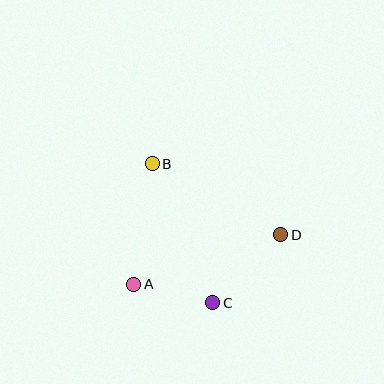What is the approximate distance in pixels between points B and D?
The distance between B and D is approximately 147 pixels.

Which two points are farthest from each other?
Points A and D are farthest from each other.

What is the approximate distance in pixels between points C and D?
The distance between C and D is approximately 96 pixels.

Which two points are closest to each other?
Points A and C are closest to each other.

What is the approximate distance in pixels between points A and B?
The distance between A and B is approximately 122 pixels.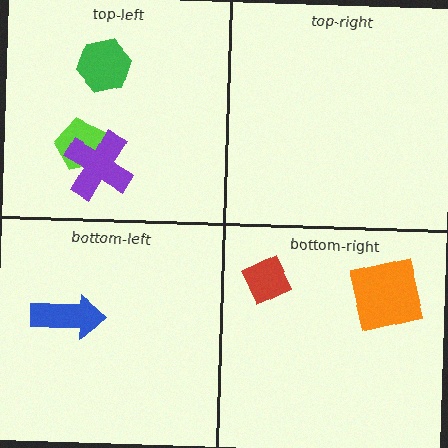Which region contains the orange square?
The bottom-right region.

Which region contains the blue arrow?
The bottom-left region.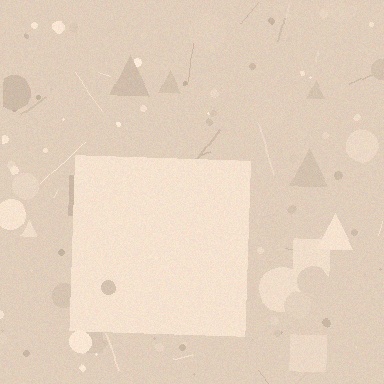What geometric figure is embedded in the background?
A square is embedded in the background.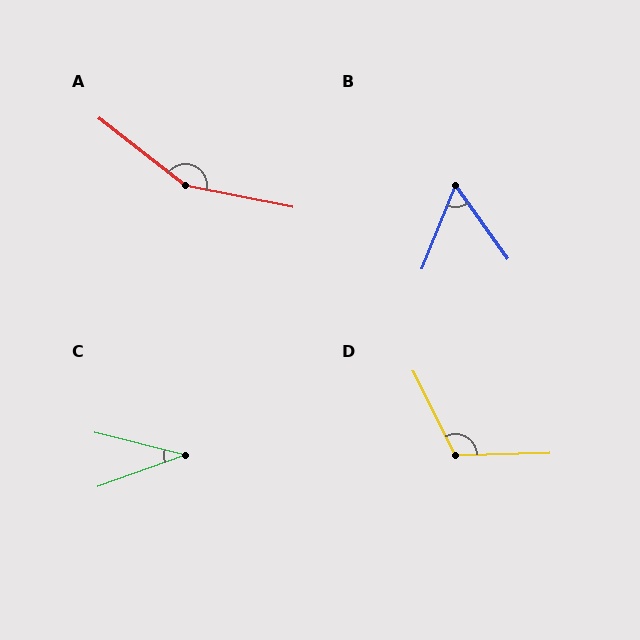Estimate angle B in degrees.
Approximately 58 degrees.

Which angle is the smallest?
C, at approximately 34 degrees.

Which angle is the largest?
A, at approximately 153 degrees.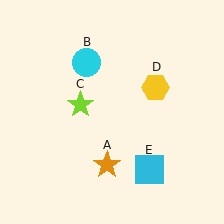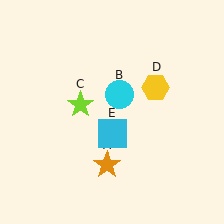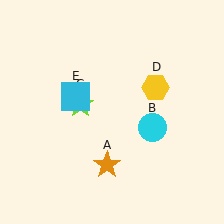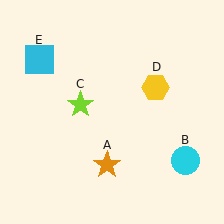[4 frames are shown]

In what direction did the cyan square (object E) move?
The cyan square (object E) moved up and to the left.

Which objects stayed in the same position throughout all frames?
Orange star (object A) and lime star (object C) and yellow hexagon (object D) remained stationary.